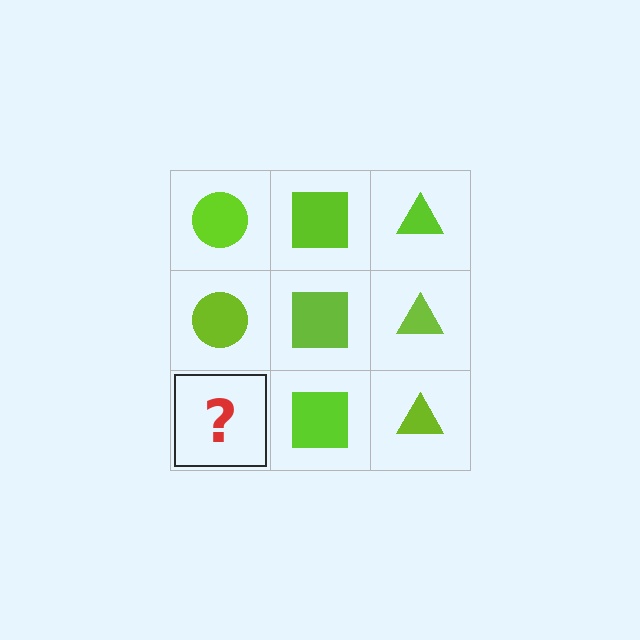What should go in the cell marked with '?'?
The missing cell should contain a lime circle.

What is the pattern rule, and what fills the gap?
The rule is that each column has a consistent shape. The gap should be filled with a lime circle.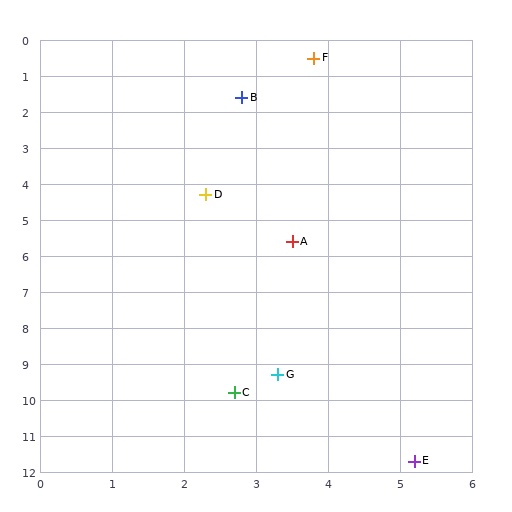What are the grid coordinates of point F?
Point F is at approximately (3.8, 0.5).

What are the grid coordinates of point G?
Point G is at approximately (3.3, 9.3).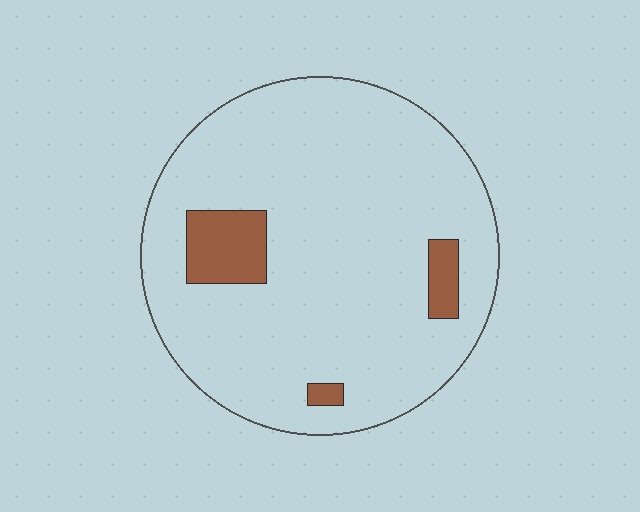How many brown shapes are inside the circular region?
3.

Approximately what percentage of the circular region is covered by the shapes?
Approximately 10%.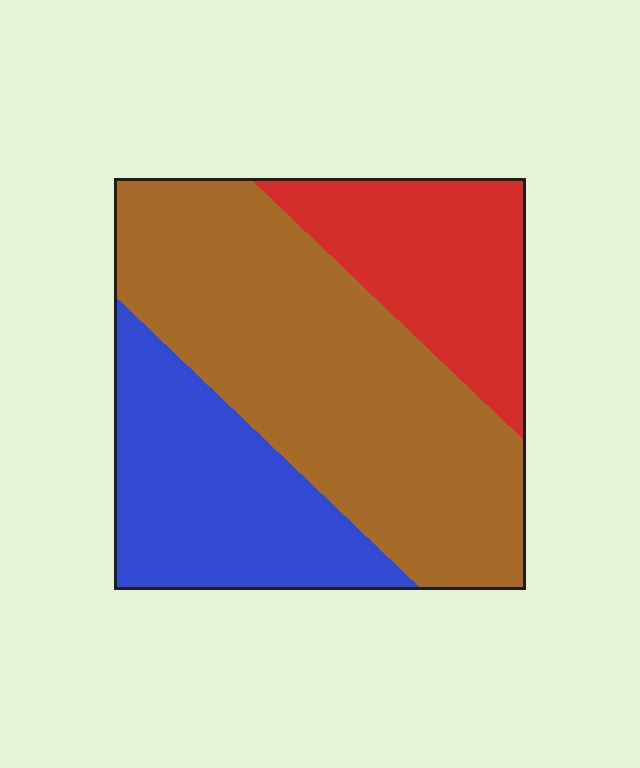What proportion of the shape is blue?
Blue covers roughly 25% of the shape.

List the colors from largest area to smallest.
From largest to smallest: brown, blue, red.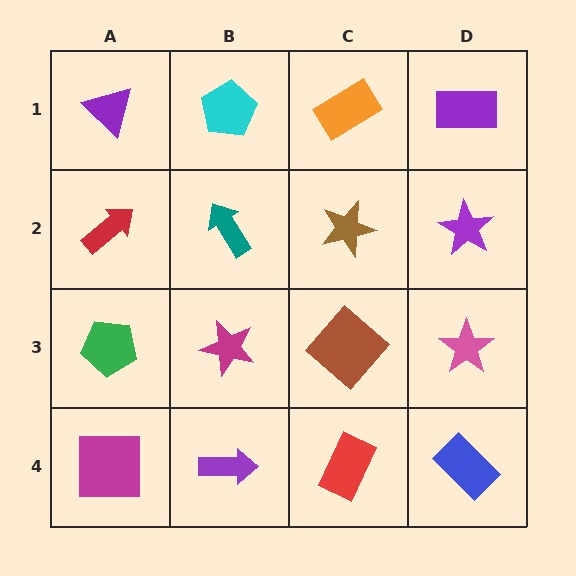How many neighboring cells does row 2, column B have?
4.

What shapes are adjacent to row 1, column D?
A purple star (row 2, column D), an orange rectangle (row 1, column C).